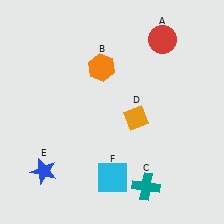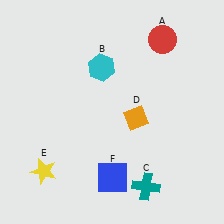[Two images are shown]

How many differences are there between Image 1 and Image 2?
There are 3 differences between the two images.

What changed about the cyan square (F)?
In Image 1, F is cyan. In Image 2, it changed to blue.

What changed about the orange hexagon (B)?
In Image 1, B is orange. In Image 2, it changed to cyan.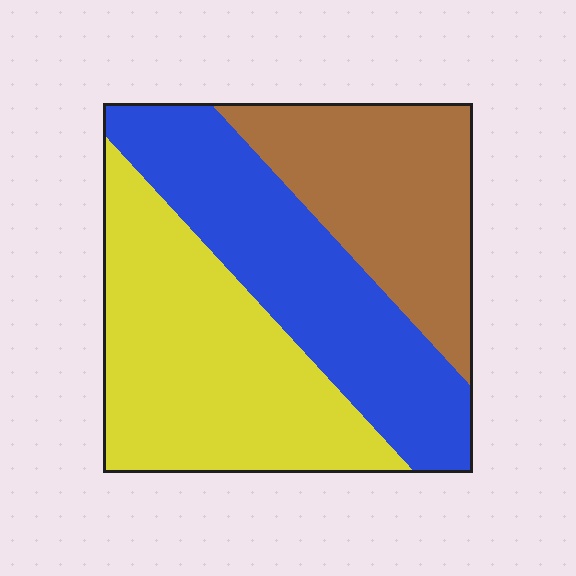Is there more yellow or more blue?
Yellow.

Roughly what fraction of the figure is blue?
Blue covers roughly 35% of the figure.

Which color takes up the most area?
Yellow, at roughly 40%.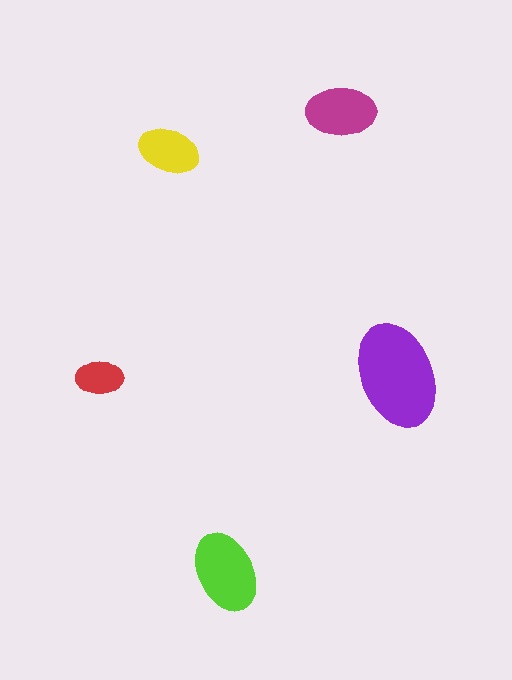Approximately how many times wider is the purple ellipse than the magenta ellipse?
About 1.5 times wider.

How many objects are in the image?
There are 5 objects in the image.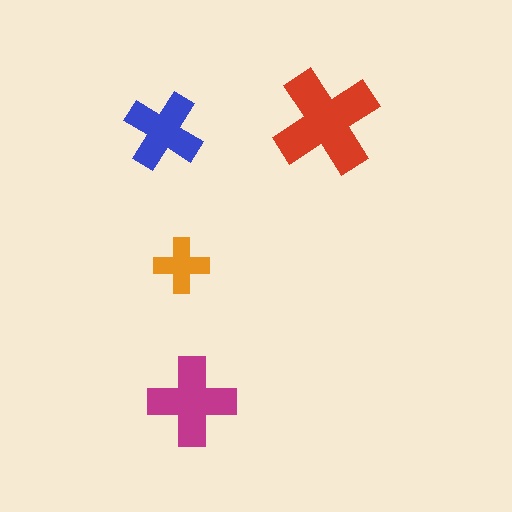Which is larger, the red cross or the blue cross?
The red one.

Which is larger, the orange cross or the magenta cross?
The magenta one.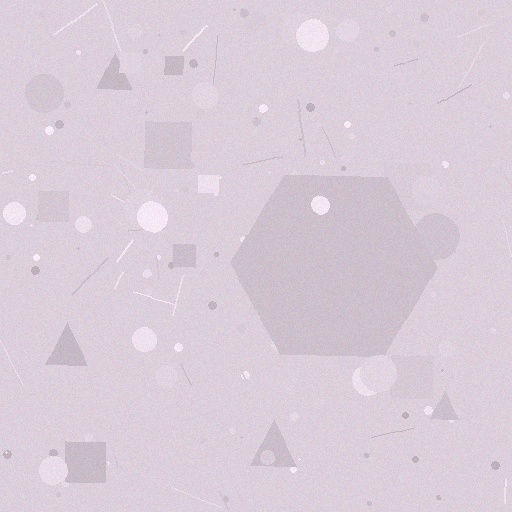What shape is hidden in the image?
A hexagon is hidden in the image.